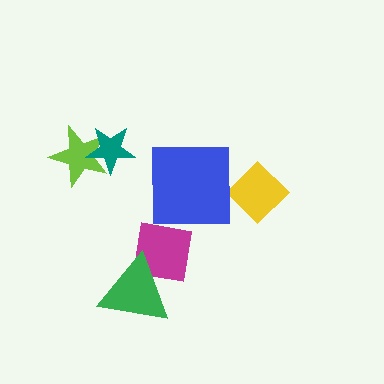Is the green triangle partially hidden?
No, no other shape covers it.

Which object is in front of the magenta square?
The green triangle is in front of the magenta square.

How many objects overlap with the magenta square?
1 object overlaps with the magenta square.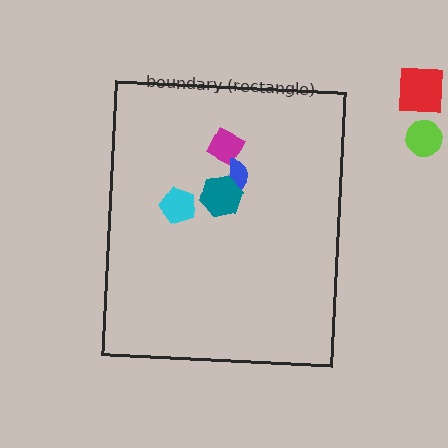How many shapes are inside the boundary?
4 inside, 2 outside.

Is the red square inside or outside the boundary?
Outside.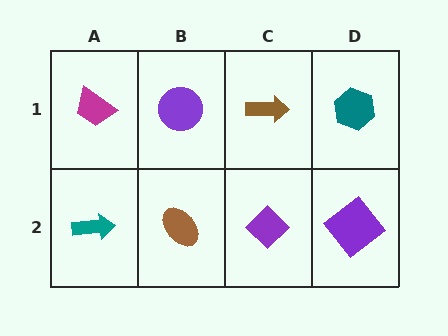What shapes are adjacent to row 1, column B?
A brown ellipse (row 2, column B), a magenta trapezoid (row 1, column A), a brown arrow (row 1, column C).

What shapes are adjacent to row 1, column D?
A purple diamond (row 2, column D), a brown arrow (row 1, column C).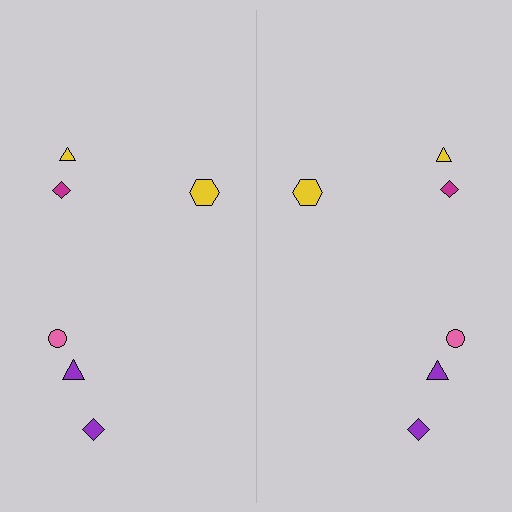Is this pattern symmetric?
Yes, this pattern has bilateral (reflection) symmetry.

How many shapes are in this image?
There are 12 shapes in this image.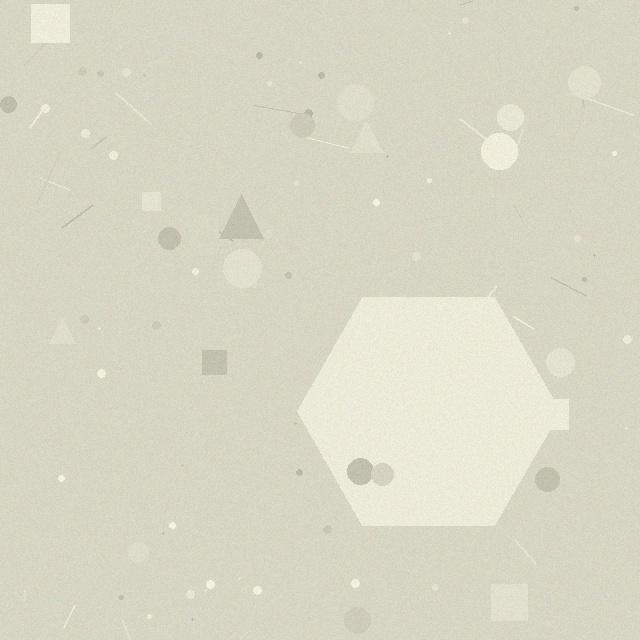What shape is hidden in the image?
A hexagon is hidden in the image.